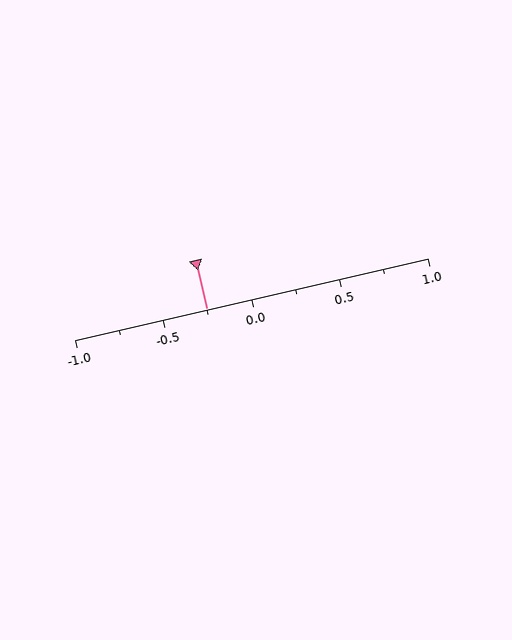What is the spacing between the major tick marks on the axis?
The major ticks are spaced 0.5 apart.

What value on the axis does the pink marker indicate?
The marker indicates approximately -0.25.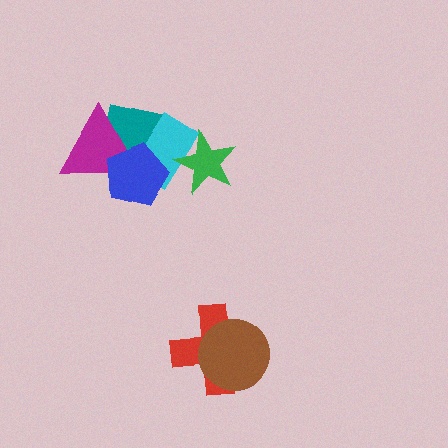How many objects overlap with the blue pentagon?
3 objects overlap with the blue pentagon.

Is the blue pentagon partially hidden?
No, no other shape covers it.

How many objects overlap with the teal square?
3 objects overlap with the teal square.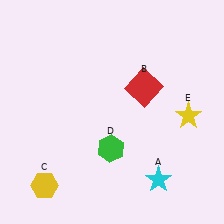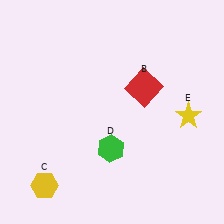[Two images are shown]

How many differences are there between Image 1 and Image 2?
There is 1 difference between the two images.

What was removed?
The cyan star (A) was removed in Image 2.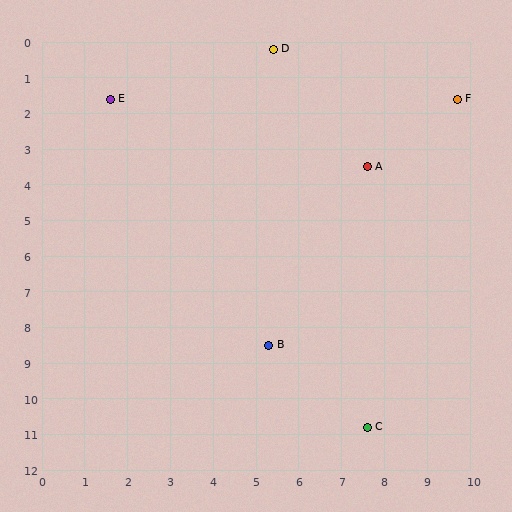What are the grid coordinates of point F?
Point F is at approximately (9.7, 1.6).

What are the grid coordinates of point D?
Point D is at approximately (5.4, 0.2).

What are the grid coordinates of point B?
Point B is at approximately (5.3, 8.5).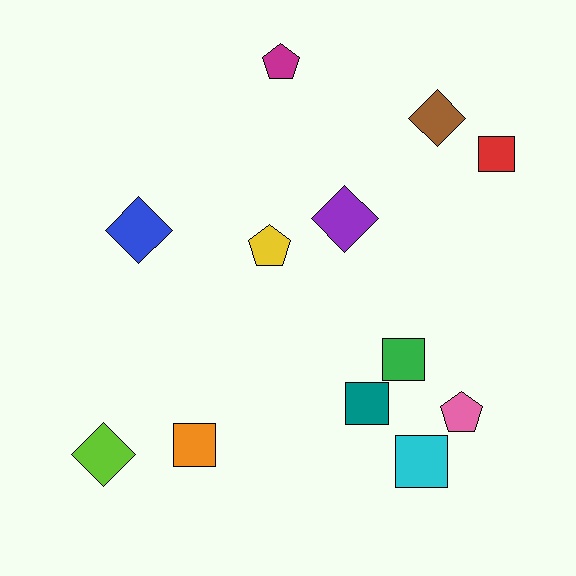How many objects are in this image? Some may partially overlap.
There are 12 objects.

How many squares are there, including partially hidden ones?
There are 5 squares.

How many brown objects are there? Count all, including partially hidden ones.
There is 1 brown object.